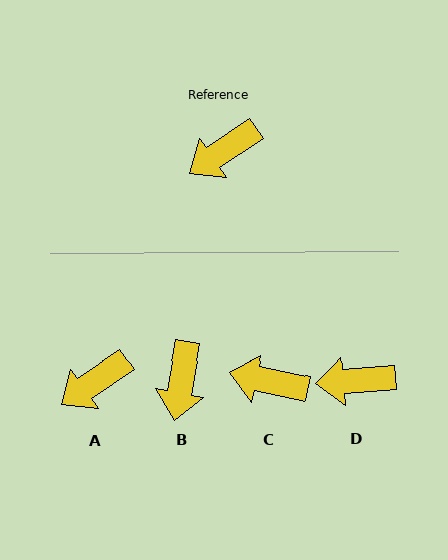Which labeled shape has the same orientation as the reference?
A.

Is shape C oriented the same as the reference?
No, it is off by about 46 degrees.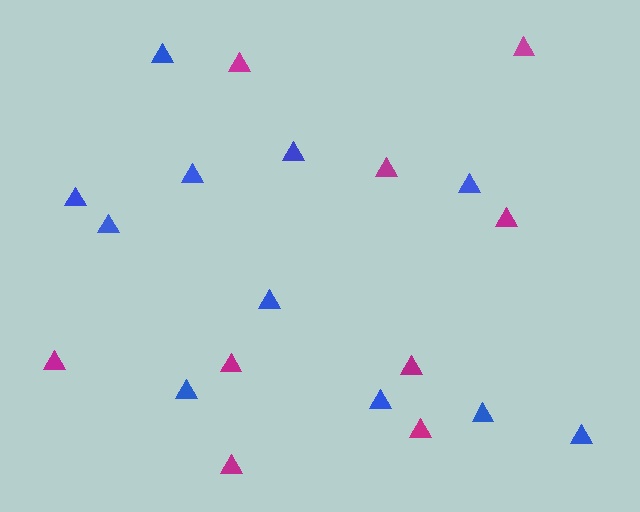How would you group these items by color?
There are 2 groups: one group of blue triangles (11) and one group of magenta triangles (9).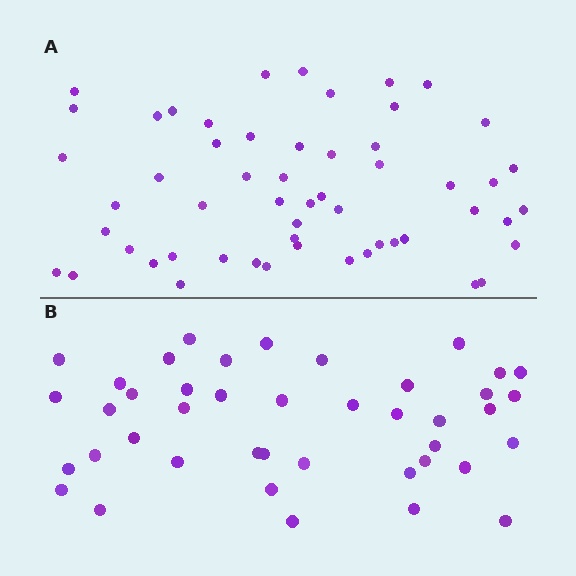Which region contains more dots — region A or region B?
Region A (the top region) has more dots.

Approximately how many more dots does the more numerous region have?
Region A has approximately 15 more dots than region B.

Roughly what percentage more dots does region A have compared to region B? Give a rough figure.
About 30% more.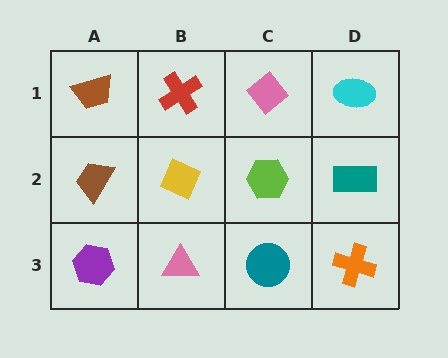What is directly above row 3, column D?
A teal rectangle.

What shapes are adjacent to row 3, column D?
A teal rectangle (row 2, column D), a teal circle (row 3, column C).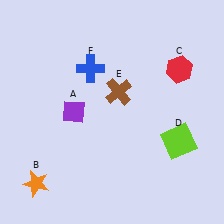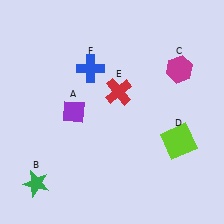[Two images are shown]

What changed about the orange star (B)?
In Image 1, B is orange. In Image 2, it changed to green.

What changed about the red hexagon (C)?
In Image 1, C is red. In Image 2, it changed to magenta.